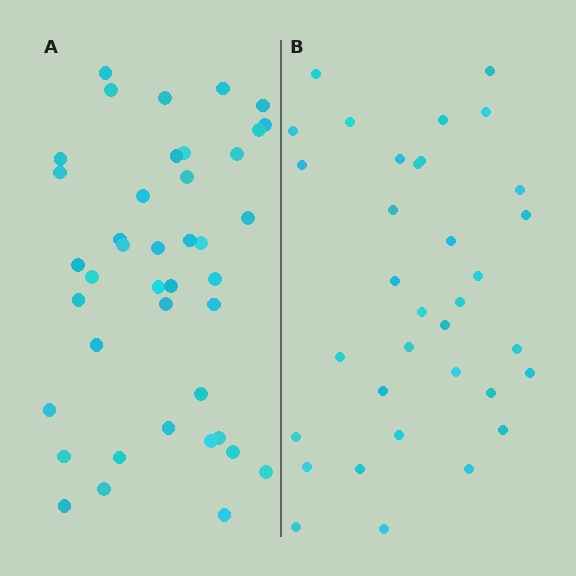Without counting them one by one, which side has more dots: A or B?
Region A (the left region) has more dots.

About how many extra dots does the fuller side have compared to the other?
Region A has roughly 8 or so more dots than region B.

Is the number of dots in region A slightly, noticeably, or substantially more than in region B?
Region A has only slightly more — the two regions are fairly close. The ratio is roughly 1.2 to 1.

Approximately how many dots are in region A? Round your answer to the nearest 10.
About 40 dots. (The exact count is 41, which rounds to 40.)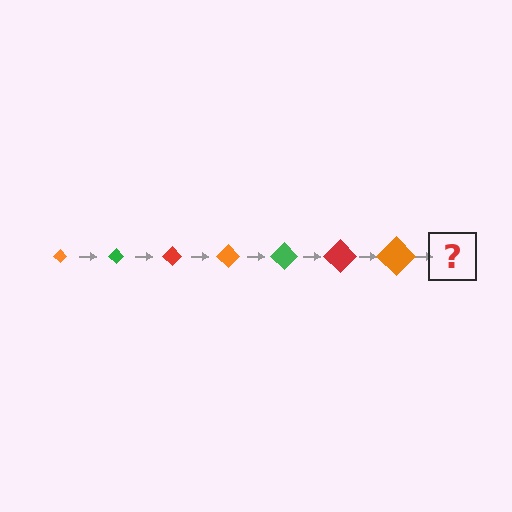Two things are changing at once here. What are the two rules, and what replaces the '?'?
The two rules are that the diamond grows larger each step and the color cycles through orange, green, and red. The '?' should be a green diamond, larger than the previous one.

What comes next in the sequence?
The next element should be a green diamond, larger than the previous one.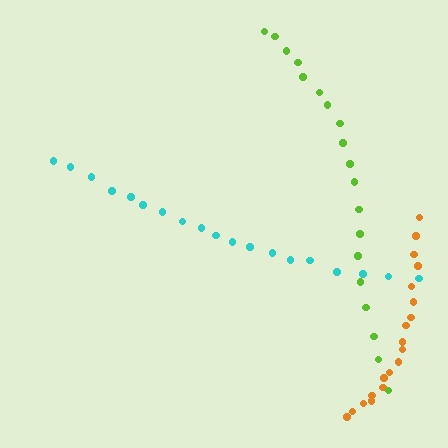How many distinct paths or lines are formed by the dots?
There are 3 distinct paths.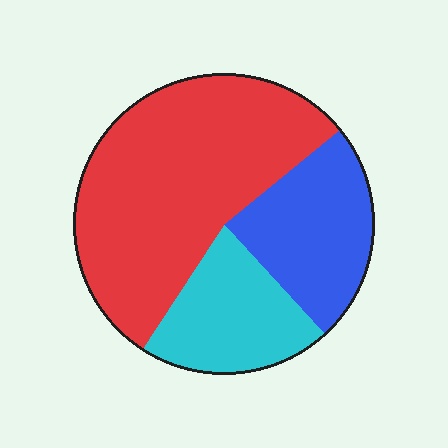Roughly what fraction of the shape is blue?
Blue covers 24% of the shape.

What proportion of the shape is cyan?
Cyan covers 21% of the shape.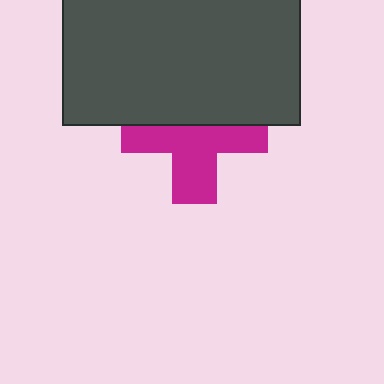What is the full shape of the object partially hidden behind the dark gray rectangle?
The partially hidden object is a magenta cross.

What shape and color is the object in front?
The object in front is a dark gray rectangle.